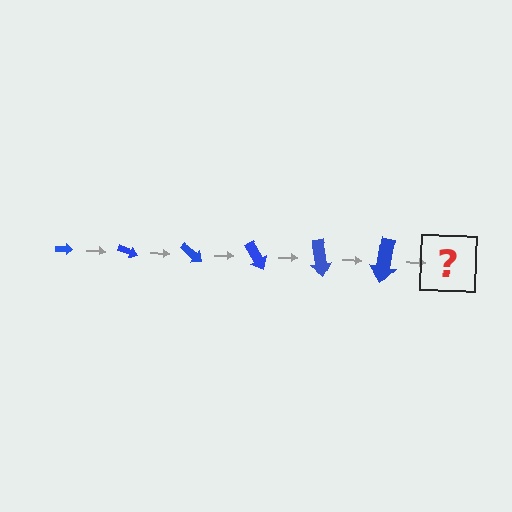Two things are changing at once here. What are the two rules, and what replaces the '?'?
The two rules are that the arrow grows larger each step and it rotates 20 degrees each step. The '?' should be an arrow, larger than the previous one and rotated 120 degrees from the start.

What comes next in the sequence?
The next element should be an arrow, larger than the previous one and rotated 120 degrees from the start.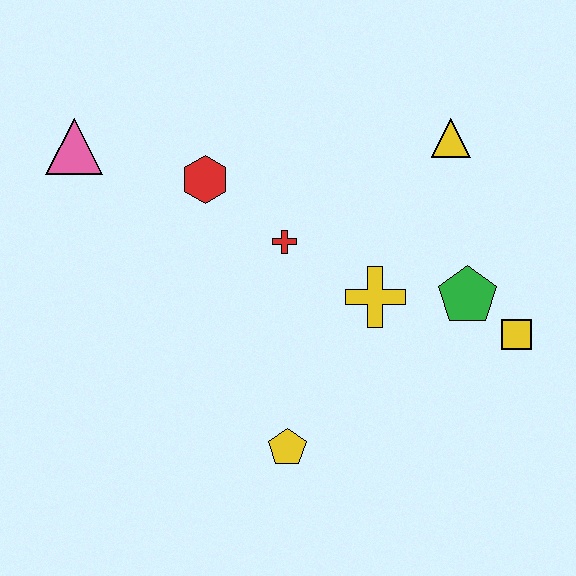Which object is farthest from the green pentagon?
The pink triangle is farthest from the green pentagon.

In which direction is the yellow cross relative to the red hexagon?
The yellow cross is to the right of the red hexagon.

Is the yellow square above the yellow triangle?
No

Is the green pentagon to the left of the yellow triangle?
No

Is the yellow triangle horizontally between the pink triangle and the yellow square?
Yes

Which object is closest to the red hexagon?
The red cross is closest to the red hexagon.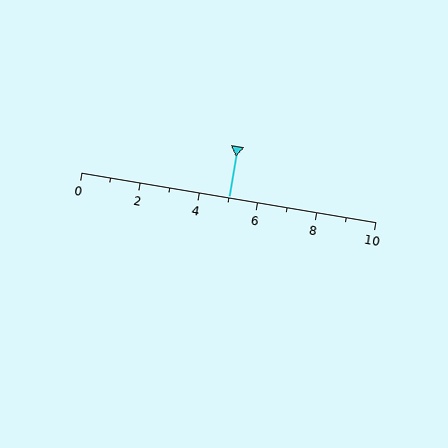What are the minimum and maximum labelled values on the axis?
The axis runs from 0 to 10.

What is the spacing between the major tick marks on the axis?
The major ticks are spaced 2 apart.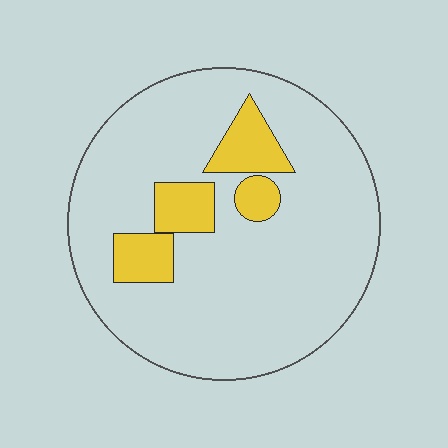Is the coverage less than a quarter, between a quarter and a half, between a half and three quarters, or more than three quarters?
Less than a quarter.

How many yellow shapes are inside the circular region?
4.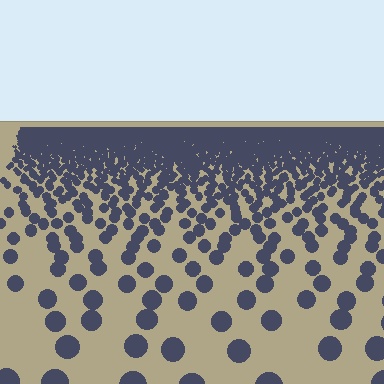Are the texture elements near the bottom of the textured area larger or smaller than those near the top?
Larger. Near the bottom, elements are closer to the viewer and appear at a bigger on-screen size.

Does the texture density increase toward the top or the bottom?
Density increases toward the top.